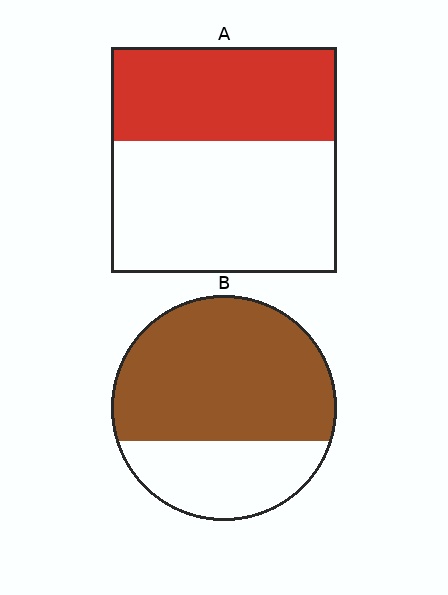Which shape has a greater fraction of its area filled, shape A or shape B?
Shape B.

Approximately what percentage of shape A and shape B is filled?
A is approximately 40% and B is approximately 70%.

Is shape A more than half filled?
No.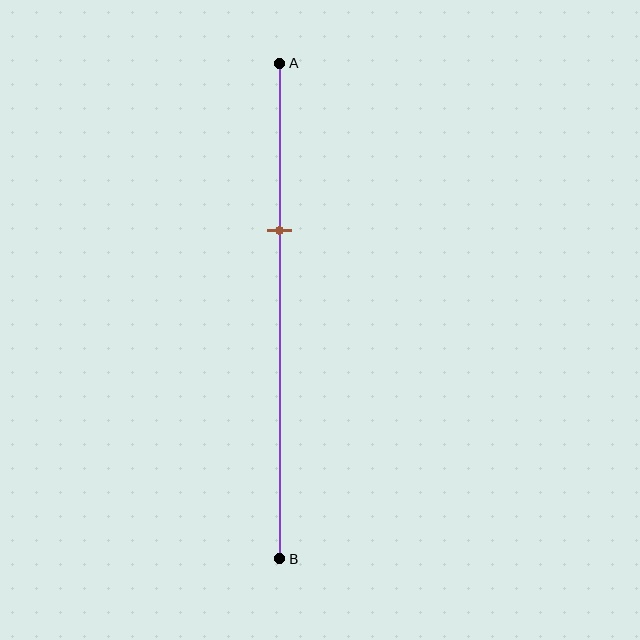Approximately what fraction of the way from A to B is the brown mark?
The brown mark is approximately 35% of the way from A to B.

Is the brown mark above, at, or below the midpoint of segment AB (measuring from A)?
The brown mark is above the midpoint of segment AB.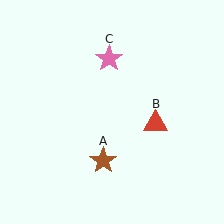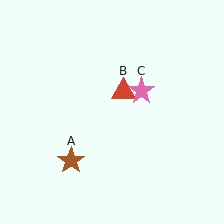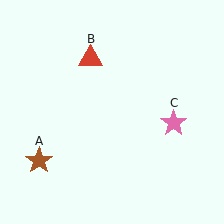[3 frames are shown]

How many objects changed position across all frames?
3 objects changed position: brown star (object A), red triangle (object B), pink star (object C).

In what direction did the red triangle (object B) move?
The red triangle (object B) moved up and to the left.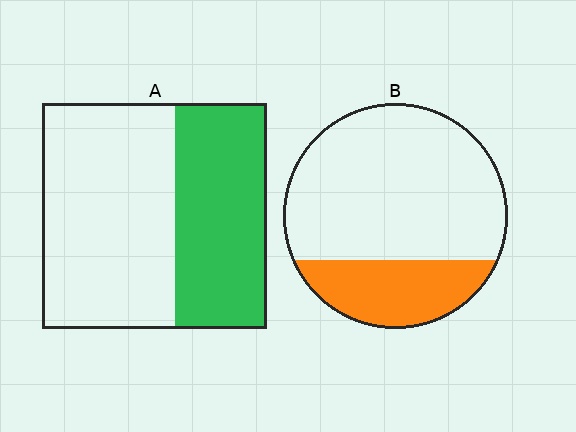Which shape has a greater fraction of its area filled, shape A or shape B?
Shape A.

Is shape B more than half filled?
No.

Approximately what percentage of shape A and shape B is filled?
A is approximately 40% and B is approximately 25%.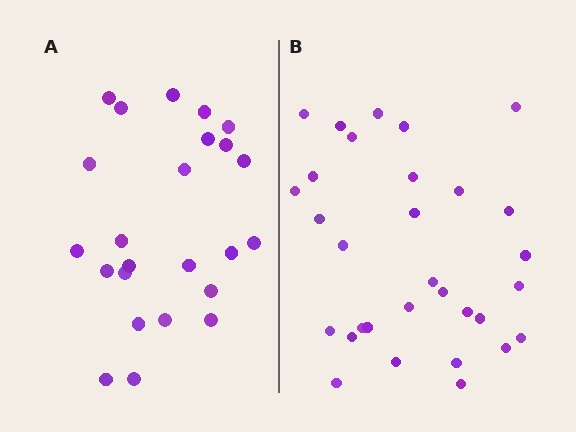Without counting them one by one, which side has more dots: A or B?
Region B (the right region) has more dots.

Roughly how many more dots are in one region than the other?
Region B has roughly 8 or so more dots than region A.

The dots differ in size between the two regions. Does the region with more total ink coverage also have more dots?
No. Region A has more total ink coverage because its dots are larger, but region B actually contains more individual dots. Total area can be misleading — the number of items is what matters here.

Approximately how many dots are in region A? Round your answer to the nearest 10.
About 20 dots. (The exact count is 24, which rounds to 20.)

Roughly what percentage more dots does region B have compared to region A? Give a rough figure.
About 30% more.